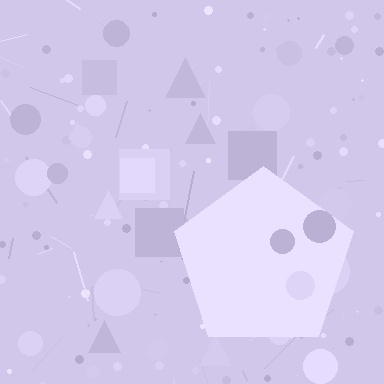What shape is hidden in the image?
A pentagon is hidden in the image.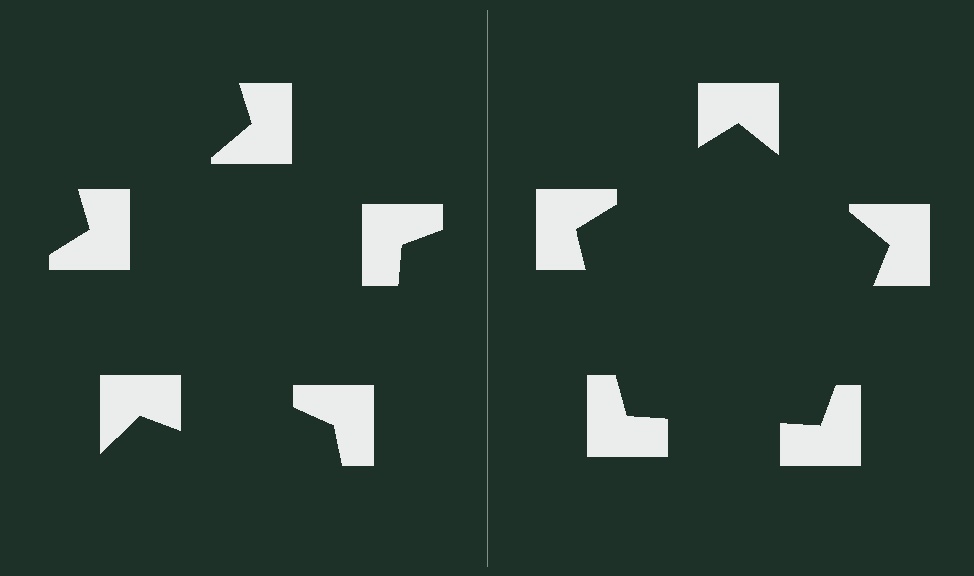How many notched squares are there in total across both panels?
10 — 5 on each side.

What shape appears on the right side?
An illusory pentagon.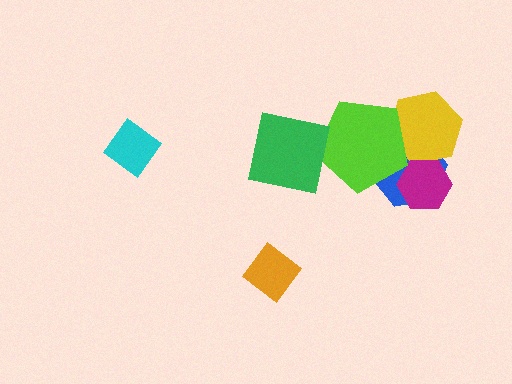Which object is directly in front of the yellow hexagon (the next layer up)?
The magenta hexagon is directly in front of the yellow hexagon.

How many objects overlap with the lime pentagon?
3 objects overlap with the lime pentagon.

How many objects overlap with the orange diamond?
0 objects overlap with the orange diamond.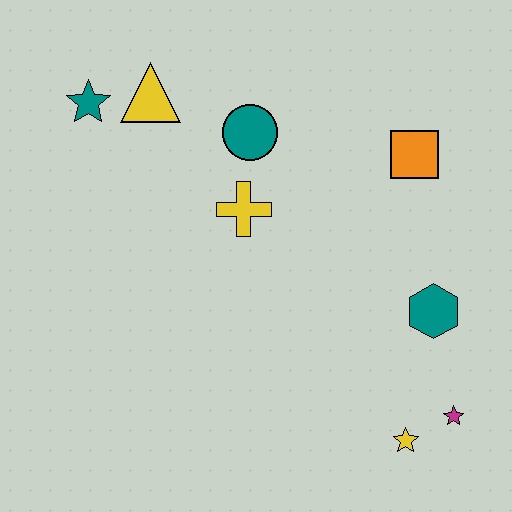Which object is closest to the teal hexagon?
The magenta star is closest to the teal hexagon.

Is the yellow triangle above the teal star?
Yes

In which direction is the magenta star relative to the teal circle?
The magenta star is below the teal circle.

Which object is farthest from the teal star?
The magenta star is farthest from the teal star.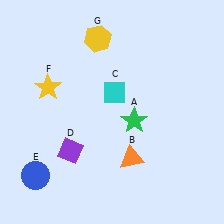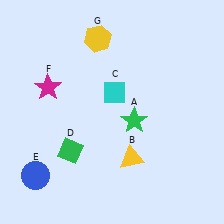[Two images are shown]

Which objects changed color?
B changed from orange to yellow. D changed from purple to green. F changed from yellow to magenta.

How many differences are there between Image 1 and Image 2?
There are 3 differences between the two images.